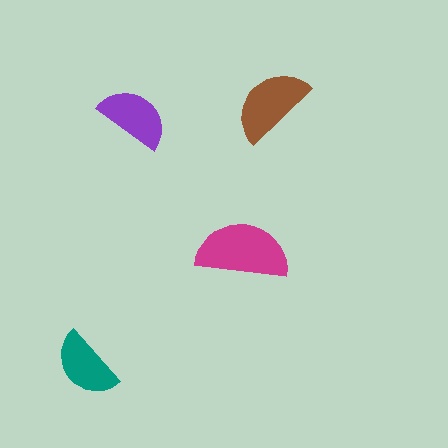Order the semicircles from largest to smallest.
the magenta one, the brown one, the purple one, the teal one.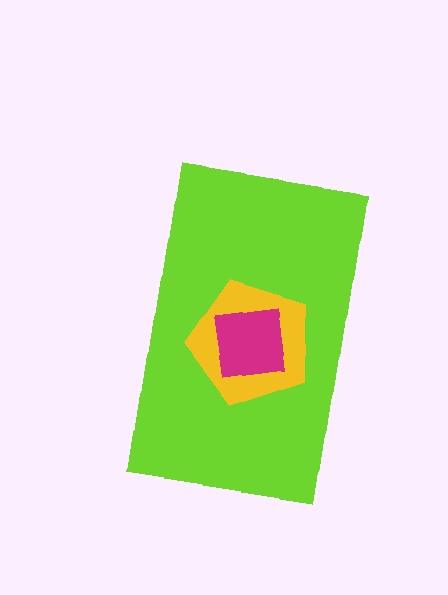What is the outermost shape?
The lime rectangle.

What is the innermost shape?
The magenta square.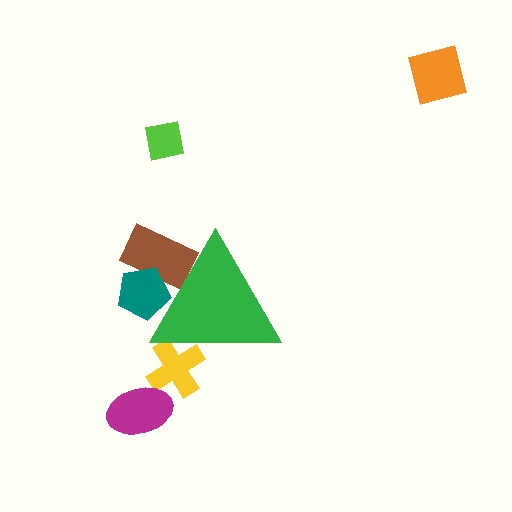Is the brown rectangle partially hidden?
Yes, the brown rectangle is partially hidden behind the green triangle.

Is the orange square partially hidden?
No, the orange square is fully visible.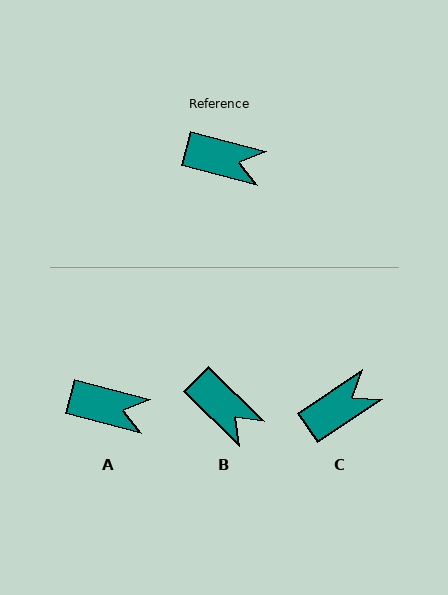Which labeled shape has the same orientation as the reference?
A.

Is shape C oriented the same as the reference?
No, it is off by about 49 degrees.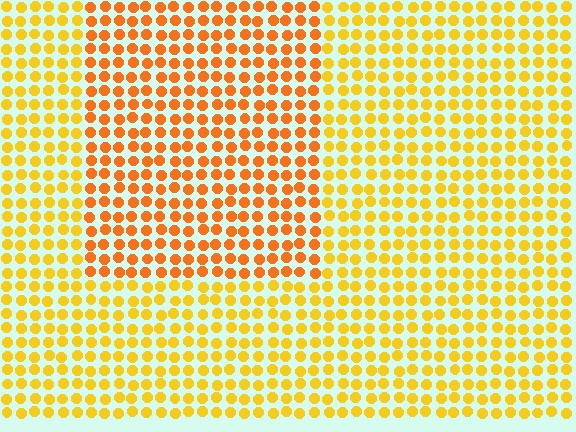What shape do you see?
I see a rectangle.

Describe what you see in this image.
The image is filled with small yellow elements in a uniform arrangement. A rectangle-shaped region is visible where the elements are tinted to a slightly different hue, forming a subtle color boundary.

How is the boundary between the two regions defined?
The boundary is defined purely by a slight shift in hue (about 25 degrees). Spacing, size, and orientation are identical on both sides.